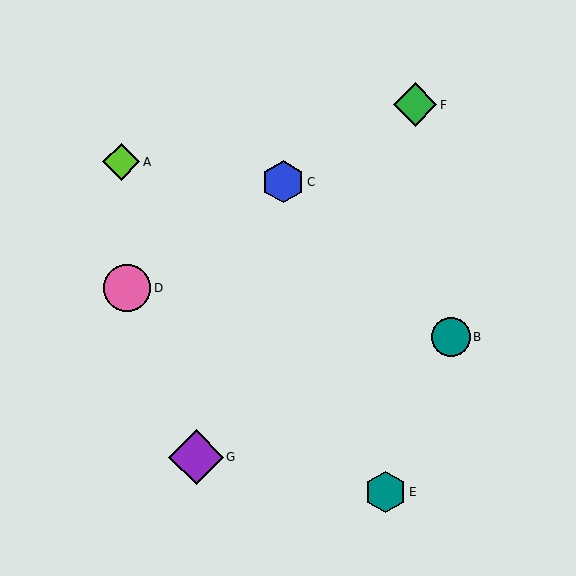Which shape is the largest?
The purple diamond (labeled G) is the largest.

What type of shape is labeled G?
Shape G is a purple diamond.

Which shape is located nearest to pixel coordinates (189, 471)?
The purple diamond (labeled G) at (196, 457) is nearest to that location.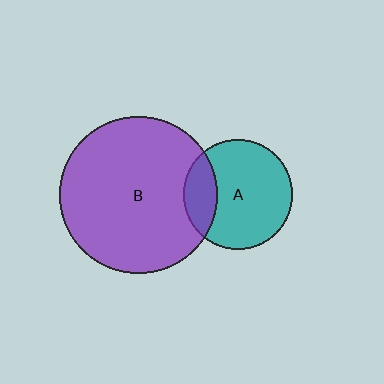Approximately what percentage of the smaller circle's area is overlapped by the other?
Approximately 20%.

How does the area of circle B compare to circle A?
Approximately 2.1 times.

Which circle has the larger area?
Circle B (purple).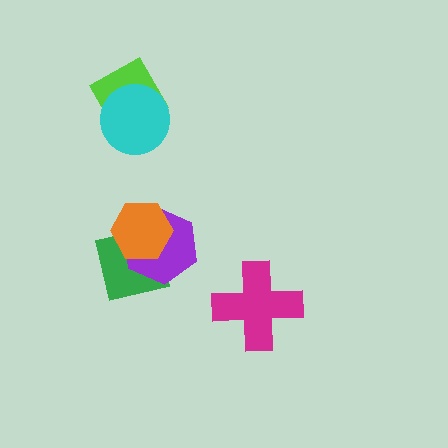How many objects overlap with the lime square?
1 object overlaps with the lime square.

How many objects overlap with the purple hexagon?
2 objects overlap with the purple hexagon.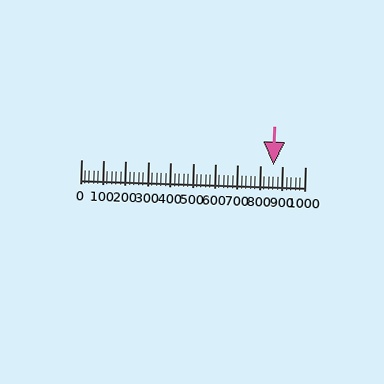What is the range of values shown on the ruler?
The ruler shows values from 0 to 1000.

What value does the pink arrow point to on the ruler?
The pink arrow points to approximately 860.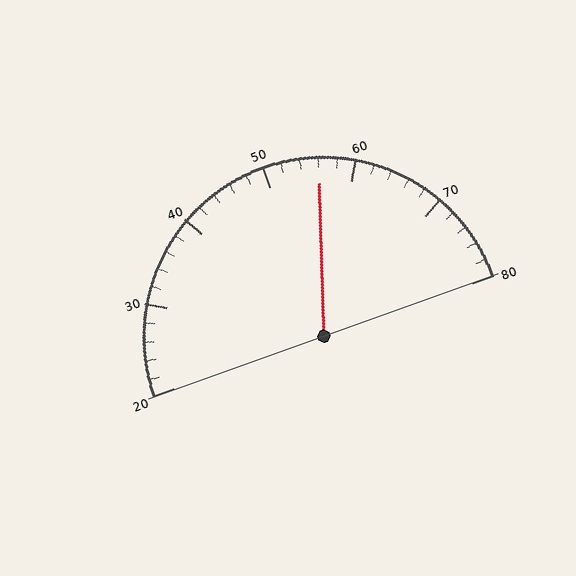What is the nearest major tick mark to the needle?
The nearest major tick mark is 60.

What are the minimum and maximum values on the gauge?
The gauge ranges from 20 to 80.